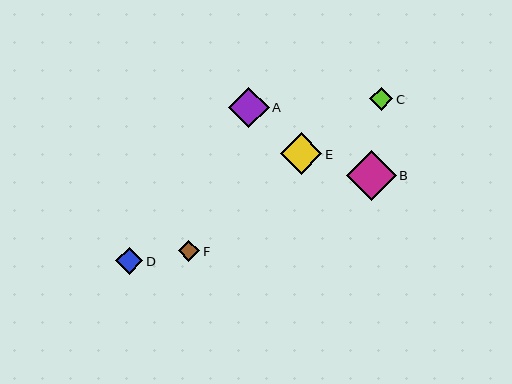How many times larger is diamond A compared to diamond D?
Diamond A is approximately 1.5 times the size of diamond D.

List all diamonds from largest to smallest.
From largest to smallest: B, E, A, D, C, F.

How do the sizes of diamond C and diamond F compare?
Diamond C and diamond F are approximately the same size.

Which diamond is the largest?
Diamond B is the largest with a size of approximately 50 pixels.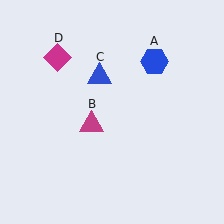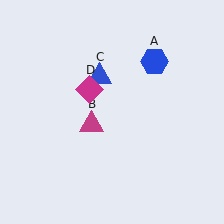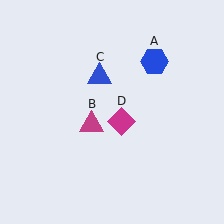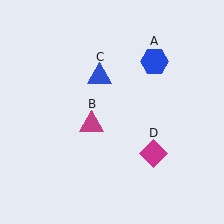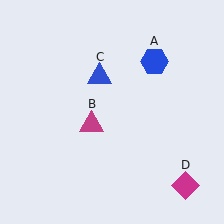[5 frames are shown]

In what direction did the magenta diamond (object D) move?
The magenta diamond (object D) moved down and to the right.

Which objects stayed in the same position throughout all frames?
Blue hexagon (object A) and magenta triangle (object B) and blue triangle (object C) remained stationary.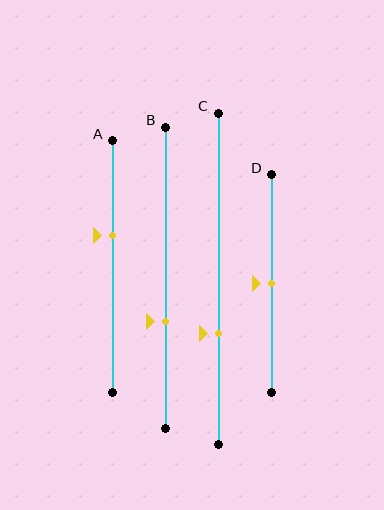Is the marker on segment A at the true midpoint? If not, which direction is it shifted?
No, the marker on segment A is shifted upward by about 12% of the segment length.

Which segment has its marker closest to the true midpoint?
Segment D has its marker closest to the true midpoint.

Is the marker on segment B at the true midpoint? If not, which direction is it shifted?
No, the marker on segment B is shifted downward by about 15% of the segment length.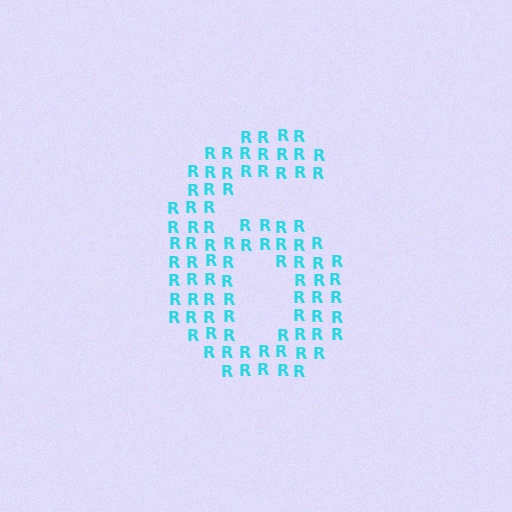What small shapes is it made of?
It is made of small letter R's.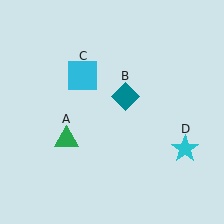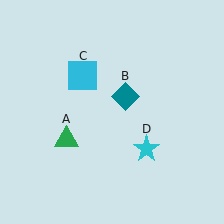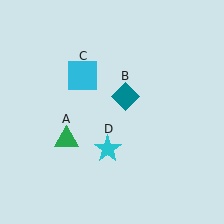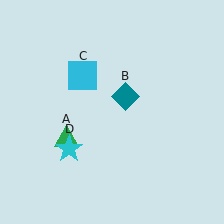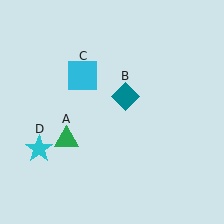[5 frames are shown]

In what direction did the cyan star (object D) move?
The cyan star (object D) moved left.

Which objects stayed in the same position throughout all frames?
Green triangle (object A) and teal diamond (object B) and cyan square (object C) remained stationary.